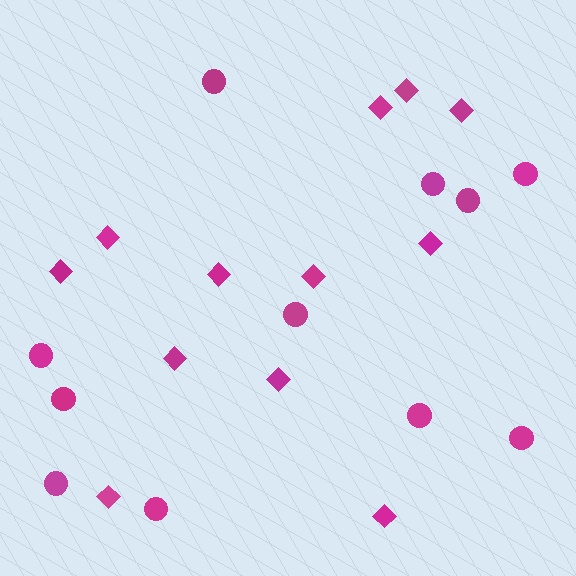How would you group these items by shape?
There are 2 groups: one group of circles (11) and one group of diamonds (12).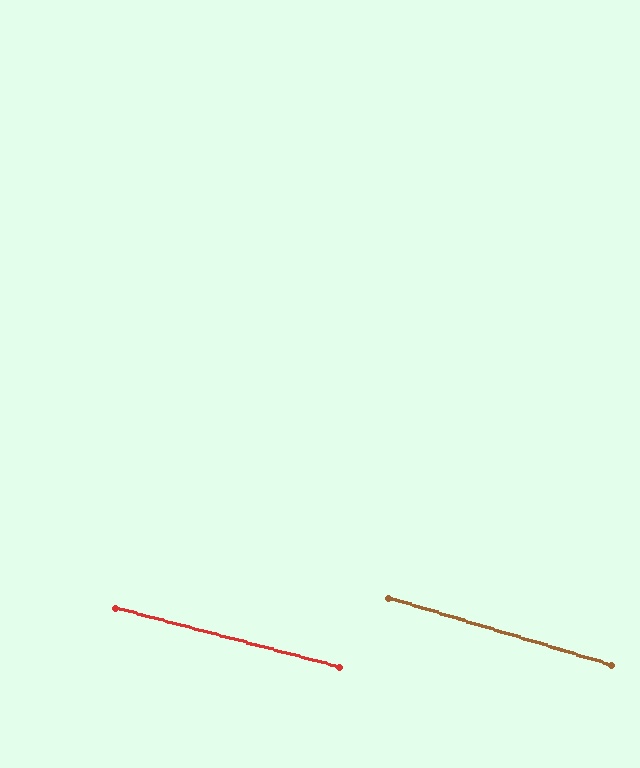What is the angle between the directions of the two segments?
Approximately 2 degrees.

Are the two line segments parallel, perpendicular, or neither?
Parallel — their directions differ by only 2.0°.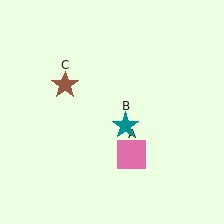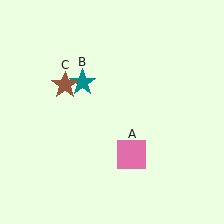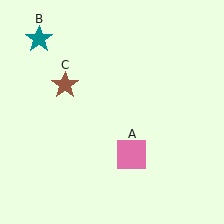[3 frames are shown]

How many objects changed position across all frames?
1 object changed position: teal star (object B).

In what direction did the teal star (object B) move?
The teal star (object B) moved up and to the left.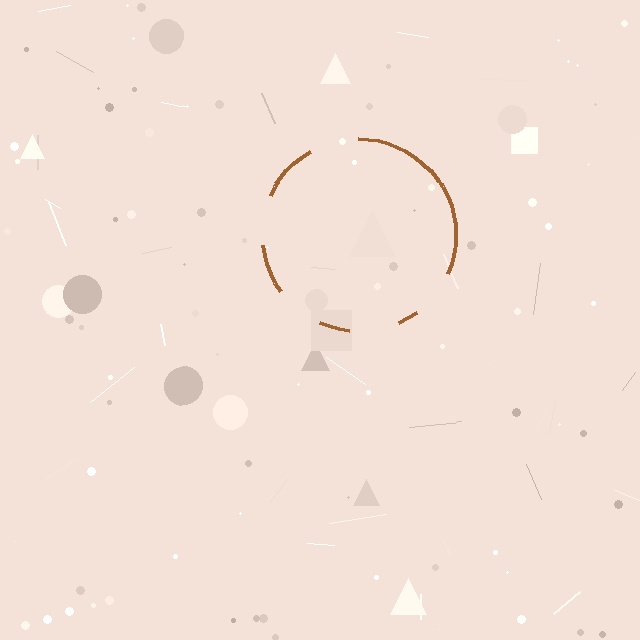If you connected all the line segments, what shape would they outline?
They would outline a circle.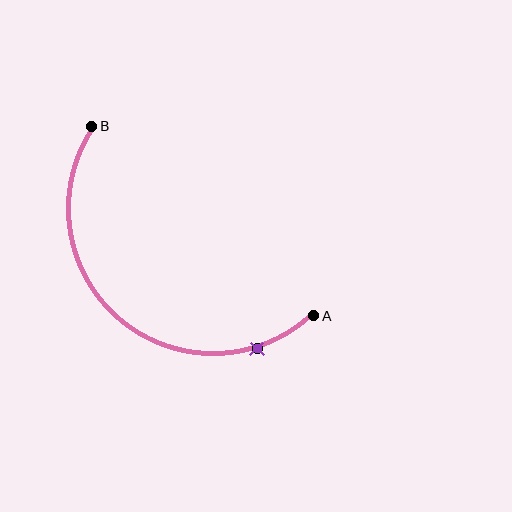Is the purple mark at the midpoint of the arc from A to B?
No. The purple mark lies on the arc but is closer to endpoint A. The arc midpoint would be at the point on the curve equidistant along the arc from both A and B.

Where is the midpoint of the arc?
The arc midpoint is the point on the curve farthest from the straight line joining A and B. It sits below and to the left of that line.